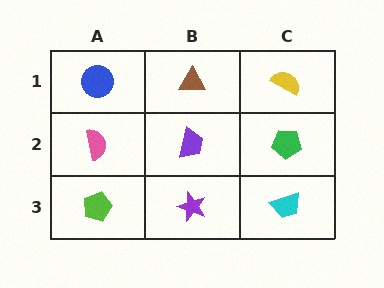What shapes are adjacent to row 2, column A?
A blue circle (row 1, column A), a lime pentagon (row 3, column A), a purple trapezoid (row 2, column B).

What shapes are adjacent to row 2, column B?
A brown triangle (row 1, column B), a purple star (row 3, column B), a pink semicircle (row 2, column A), a green pentagon (row 2, column C).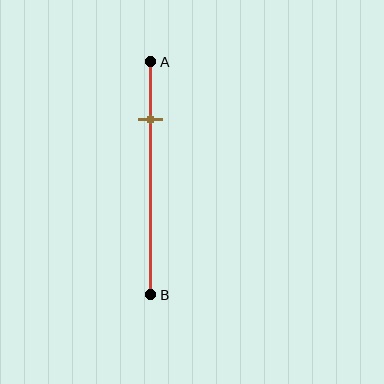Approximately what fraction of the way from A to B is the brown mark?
The brown mark is approximately 25% of the way from A to B.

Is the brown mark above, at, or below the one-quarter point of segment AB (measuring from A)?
The brown mark is approximately at the one-quarter point of segment AB.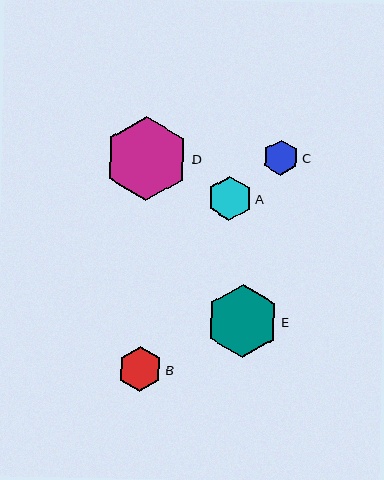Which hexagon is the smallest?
Hexagon C is the smallest with a size of approximately 35 pixels.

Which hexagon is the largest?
Hexagon D is the largest with a size of approximately 85 pixels.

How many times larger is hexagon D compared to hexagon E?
Hexagon D is approximately 1.2 times the size of hexagon E.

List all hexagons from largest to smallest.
From largest to smallest: D, E, B, A, C.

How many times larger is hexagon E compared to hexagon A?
Hexagon E is approximately 1.6 times the size of hexagon A.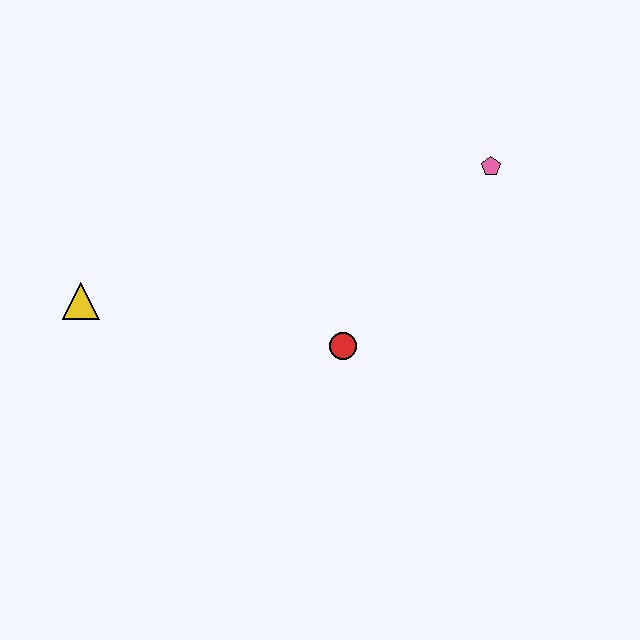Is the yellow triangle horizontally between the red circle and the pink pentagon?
No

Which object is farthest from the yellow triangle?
The pink pentagon is farthest from the yellow triangle.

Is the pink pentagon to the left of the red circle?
No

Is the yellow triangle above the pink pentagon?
No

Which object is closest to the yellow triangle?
The red circle is closest to the yellow triangle.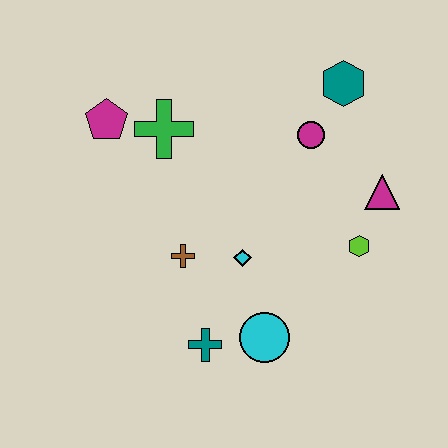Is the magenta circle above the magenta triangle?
Yes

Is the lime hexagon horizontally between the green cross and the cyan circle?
No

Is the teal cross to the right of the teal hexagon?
No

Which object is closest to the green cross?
The magenta pentagon is closest to the green cross.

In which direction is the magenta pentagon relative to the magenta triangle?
The magenta pentagon is to the left of the magenta triangle.